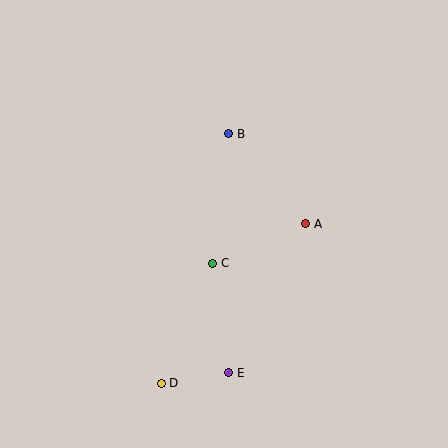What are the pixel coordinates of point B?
Point B is at (229, 134).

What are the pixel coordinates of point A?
Point A is at (306, 224).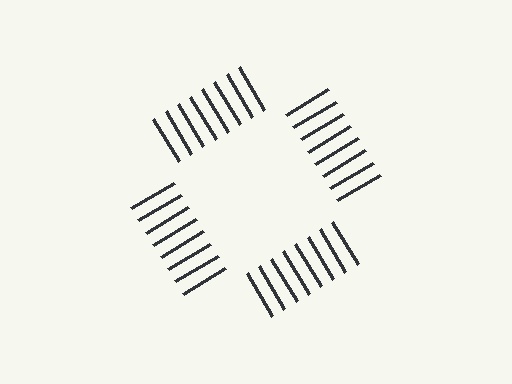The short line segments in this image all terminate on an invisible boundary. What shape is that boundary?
An illusory square — the line segments terminate on its edges but no continuous stroke is drawn.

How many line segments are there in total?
32 — 8 along each of the 4 edges.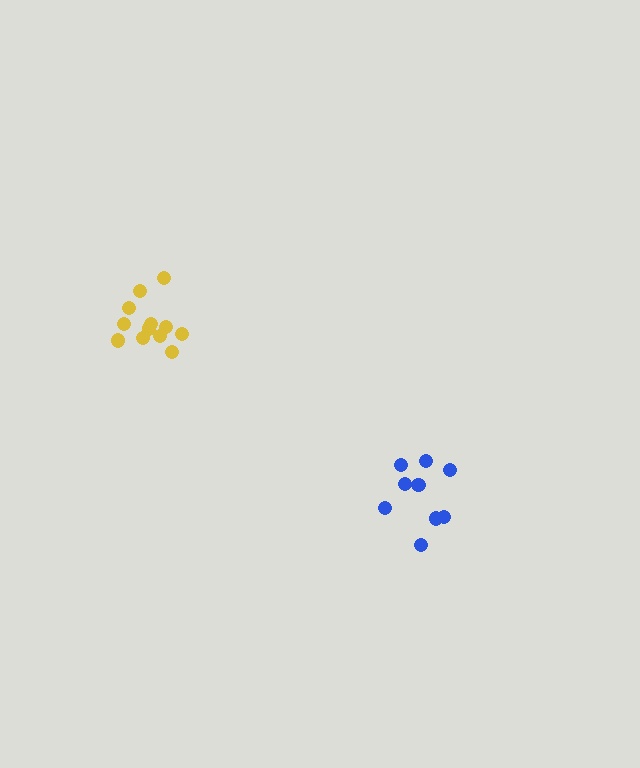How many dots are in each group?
Group 1: 12 dots, Group 2: 9 dots (21 total).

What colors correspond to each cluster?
The clusters are colored: yellow, blue.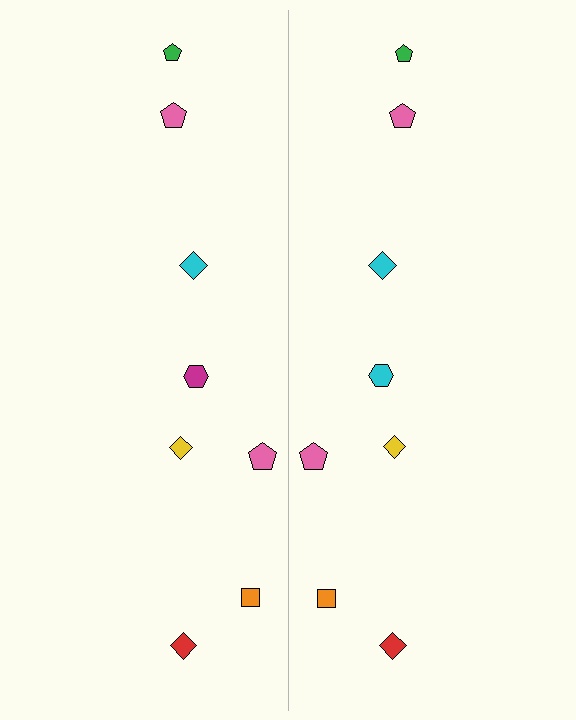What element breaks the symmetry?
The cyan hexagon on the right side breaks the symmetry — its mirror counterpart is magenta.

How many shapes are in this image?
There are 16 shapes in this image.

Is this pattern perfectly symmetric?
No, the pattern is not perfectly symmetric. The cyan hexagon on the right side breaks the symmetry — its mirror counterpart is magenta.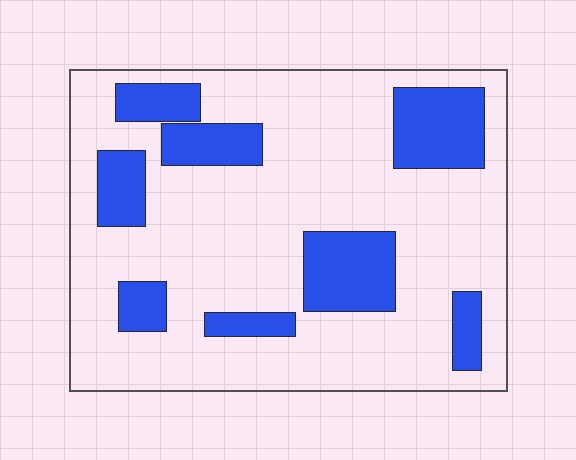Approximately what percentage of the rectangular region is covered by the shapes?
Approximately 25%.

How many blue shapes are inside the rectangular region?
8.